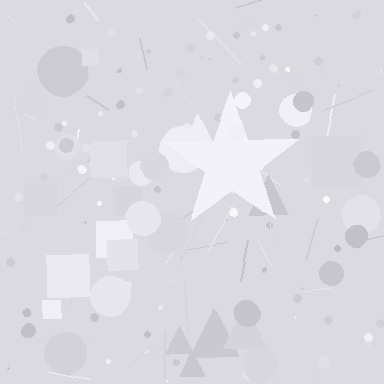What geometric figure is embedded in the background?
A star is embedded in the background.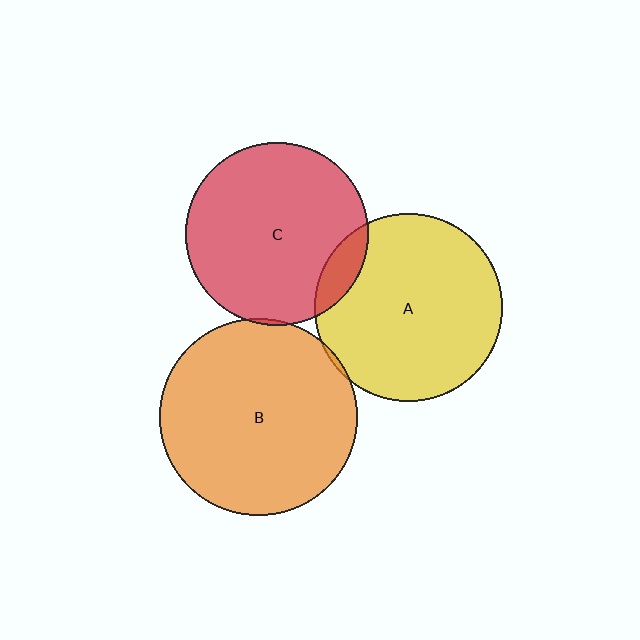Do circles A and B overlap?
Yes.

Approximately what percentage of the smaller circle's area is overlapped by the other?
Approximately 5%.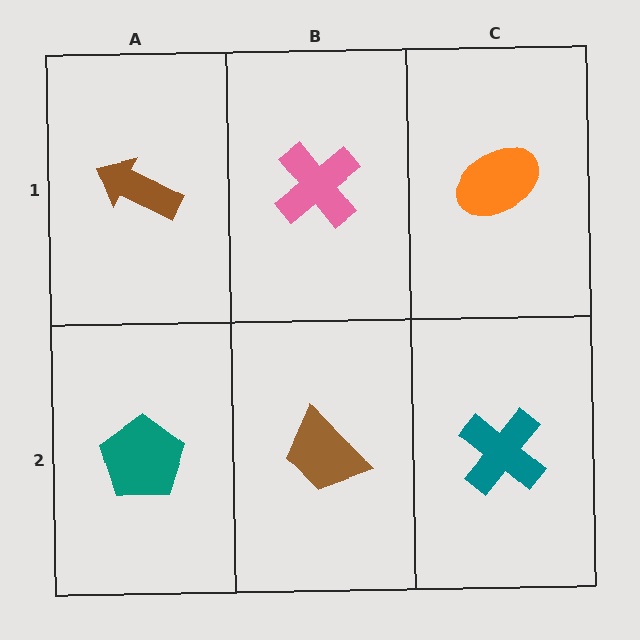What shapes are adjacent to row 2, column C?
An orange ellipse (row 1, column C), a brown trapezoid (row 2, column B).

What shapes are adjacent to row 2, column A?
A brown arrow (row 1, column A), a brown trapezoid (row 2, column B).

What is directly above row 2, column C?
An orange ellipse.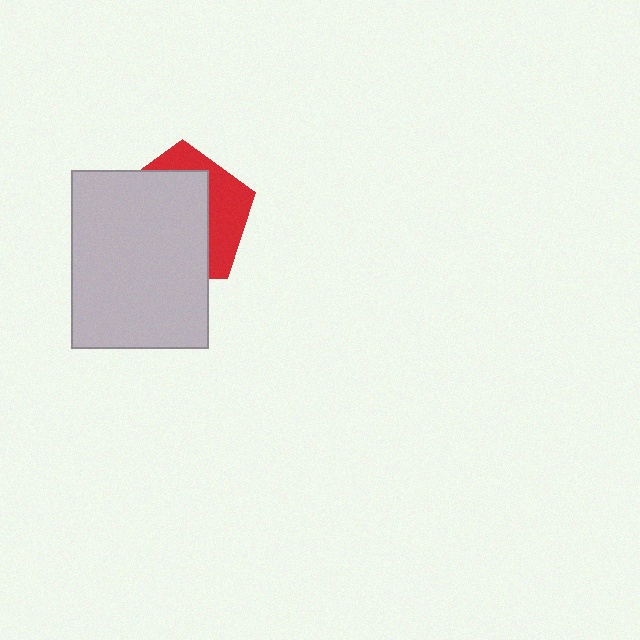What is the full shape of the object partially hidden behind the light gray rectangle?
The partially hidden object is a red pentagon.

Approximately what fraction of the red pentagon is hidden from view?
Roughly 66% of the red pentagon is hidden behind the light gray rectangle.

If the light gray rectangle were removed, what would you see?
You would see the complete red pentagon.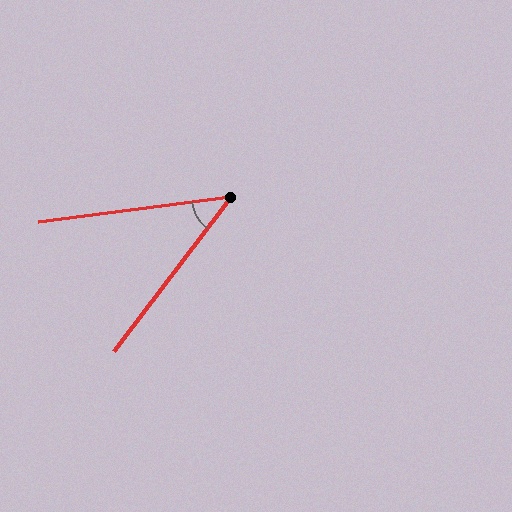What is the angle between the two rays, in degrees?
Approximately 46 degrees.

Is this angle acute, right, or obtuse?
It is acute.